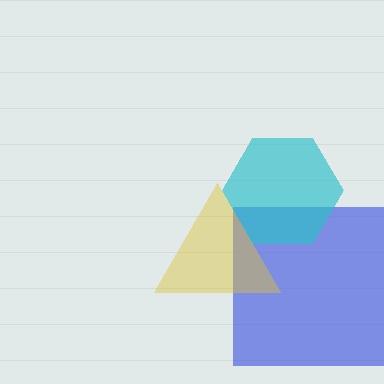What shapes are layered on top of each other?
The layered shapes are: a blue square, a cyan hexagon, a yellow triangle.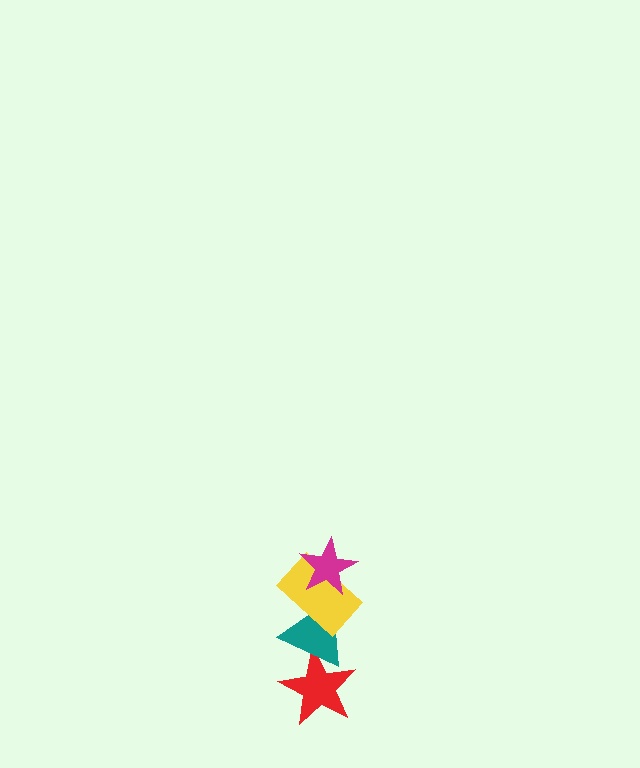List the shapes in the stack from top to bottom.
From top to bottom: the magenta star, the yellow rectangle, the teal triangle, the red star.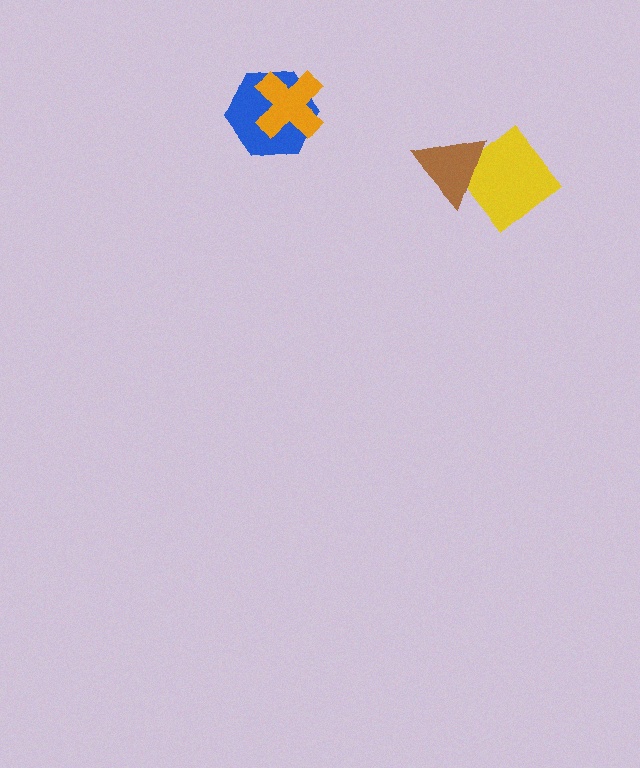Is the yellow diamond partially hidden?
Yes, it is partially covered by another shape.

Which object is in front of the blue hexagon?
The orange cross is in front of the blue hexagon.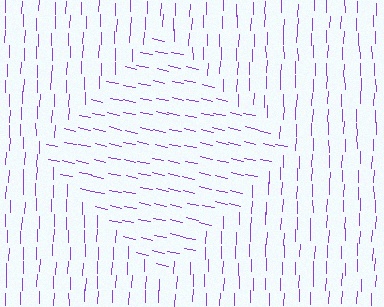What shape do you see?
I see a diamond.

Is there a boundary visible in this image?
Yes, there is a texture boundary formed by a change in line orientation.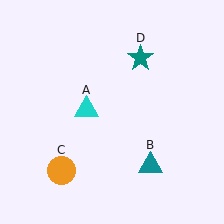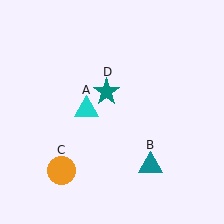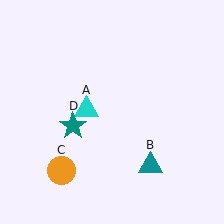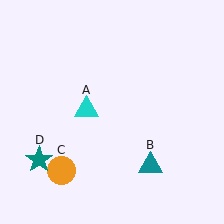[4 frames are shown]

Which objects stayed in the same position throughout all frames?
Cyan triangle (object A) and teal triangle (object B) and orange circle (object C) remained stationary.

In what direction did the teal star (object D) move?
The teal star (object D) moved down and to the left.